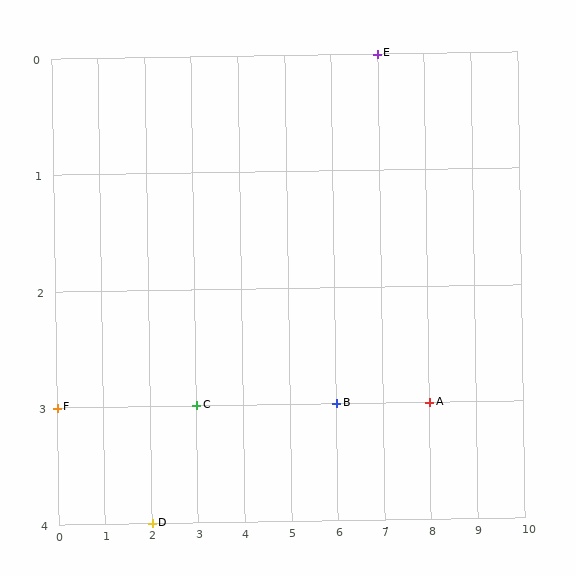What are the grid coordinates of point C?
Point C is at grid coordinates (3, 3).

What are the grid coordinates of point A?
Point A is at grid coordinates (8, 3).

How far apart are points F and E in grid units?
Points F and E are 7 columns and 3 rows apart (about 7.6 grid units diagonally).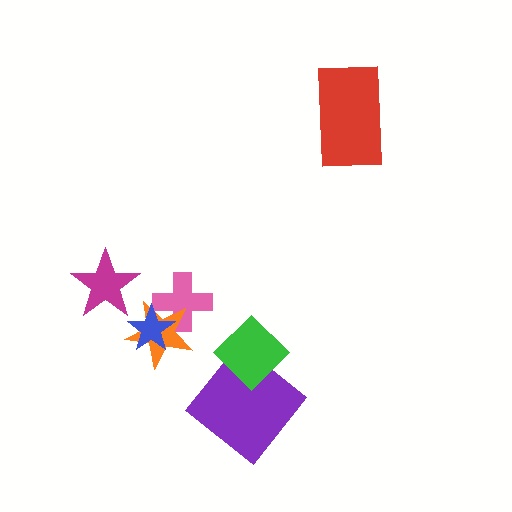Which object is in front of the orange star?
The blue star is in front of the orange star.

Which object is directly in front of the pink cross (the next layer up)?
The orange star is directly in front of the pink cross.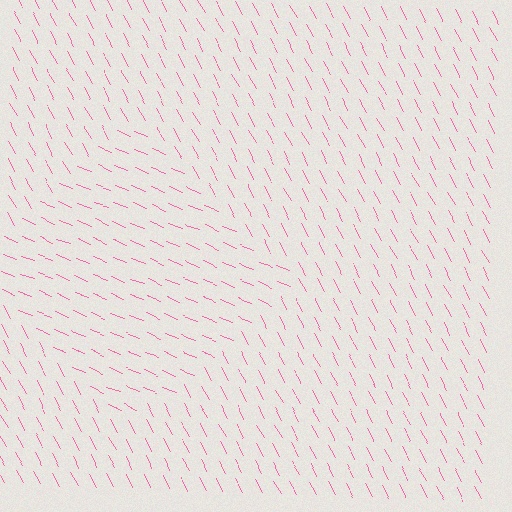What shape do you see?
I see a diamond.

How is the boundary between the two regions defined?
The boundary is defined purely by a change in line orientation (approximately 40 degrees difference). All lines are the same color and thickness.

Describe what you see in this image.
The image is filled with small pink line segments. A diamond region in the image has lines oriented differently from the surrounding lines, creating a visible texture boundary.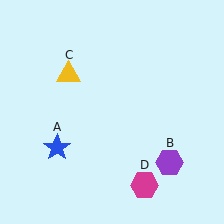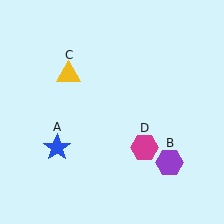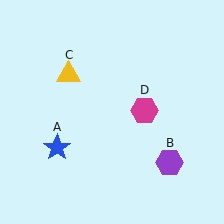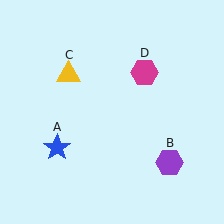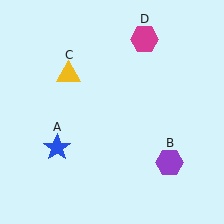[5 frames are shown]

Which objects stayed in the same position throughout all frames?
Blue star (object A) and purple hexagon (object B) and yellow triangle (object C) remained stationary.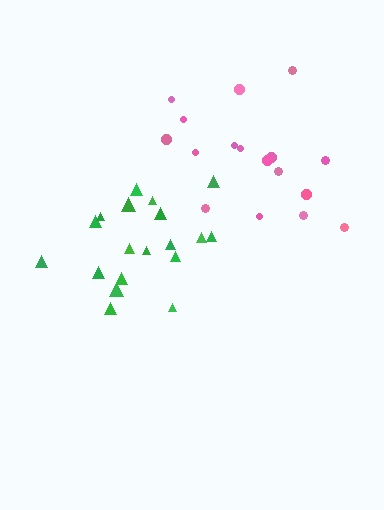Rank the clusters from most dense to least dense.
green, pink.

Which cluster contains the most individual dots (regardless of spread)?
Green (19).